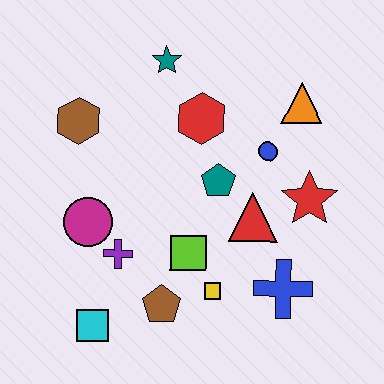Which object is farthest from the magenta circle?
The orange triangle is farthest from the magenta circle.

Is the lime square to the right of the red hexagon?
No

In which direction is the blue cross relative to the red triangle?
The blue cross is below the red triangle.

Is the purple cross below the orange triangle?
Yes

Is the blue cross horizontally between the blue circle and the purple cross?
No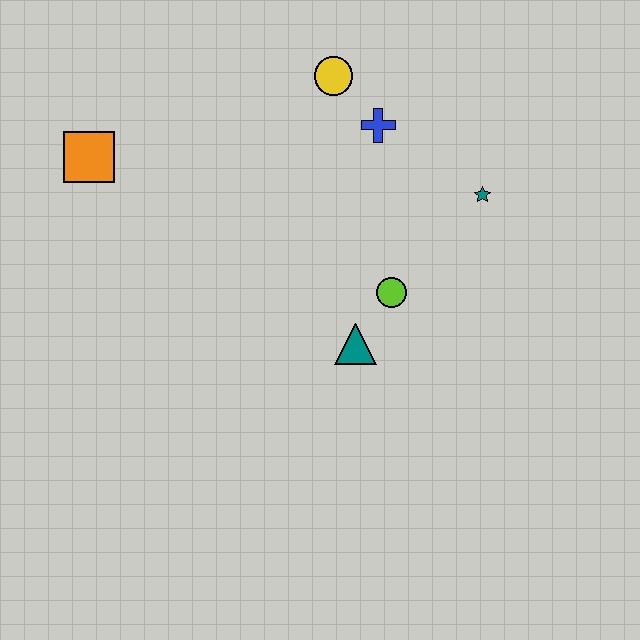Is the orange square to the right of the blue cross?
No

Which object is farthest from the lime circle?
The orange square is farthest from the lime circle.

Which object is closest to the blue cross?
The yellow circle is closest to the blue cross.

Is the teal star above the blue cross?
No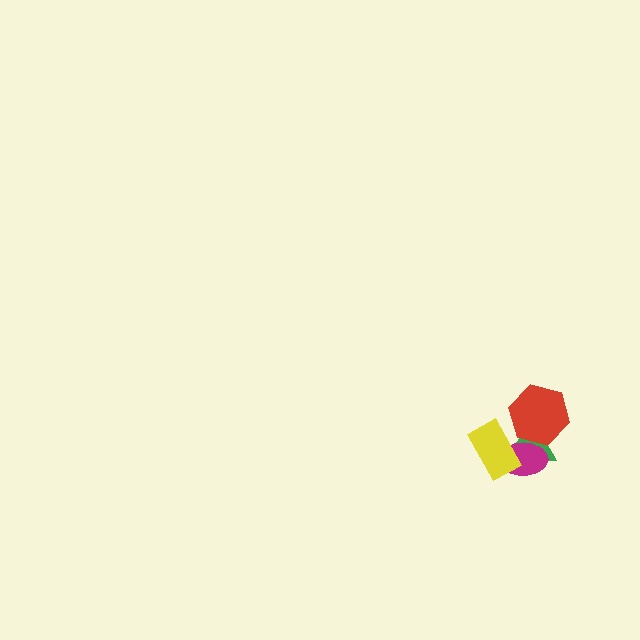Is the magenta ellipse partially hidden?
Yes, it is partially covered by another shape.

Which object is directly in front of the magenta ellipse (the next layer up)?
The yellow rectangle is directly in front of the magenta ellipse.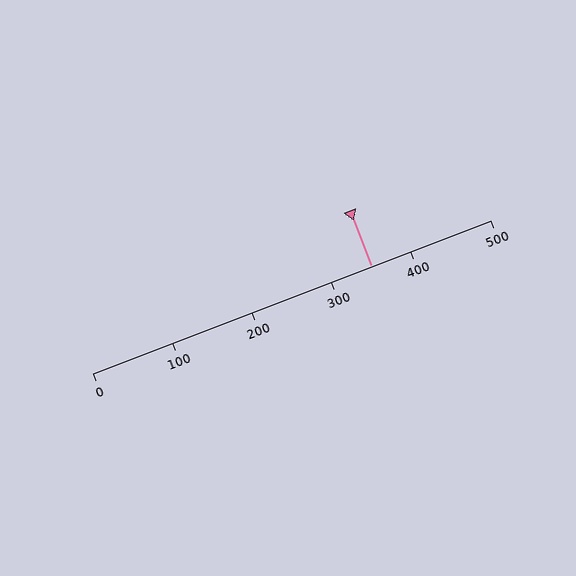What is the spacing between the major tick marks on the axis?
The major ticks are spaced 100 apart.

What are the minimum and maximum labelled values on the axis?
The axis runs from 0 to 500.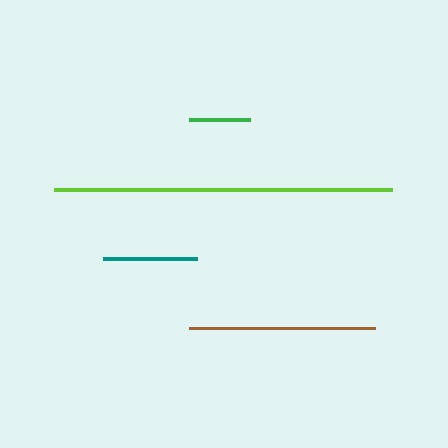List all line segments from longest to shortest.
From longest to shortest: lime, brown, teal, green.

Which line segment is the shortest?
The green line is the shortest at approximately 61 pixels.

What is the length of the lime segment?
The lime segment is approximately 338 pixels long.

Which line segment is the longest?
The lime line is the longest at approximately 338 pixels.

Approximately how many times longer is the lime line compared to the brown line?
The lime line is approximately 1.8 times the length of the brown line.